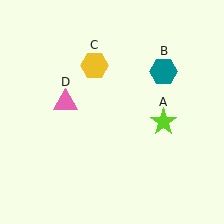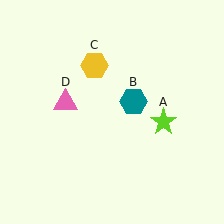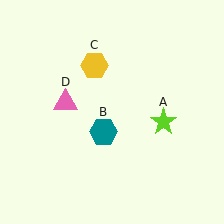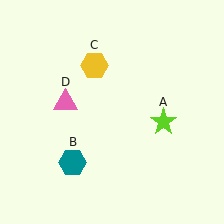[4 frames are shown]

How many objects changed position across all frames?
1 object changed position: teal hexagon (object B).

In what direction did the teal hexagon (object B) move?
The teal hexagon (object B) moved down and to the left.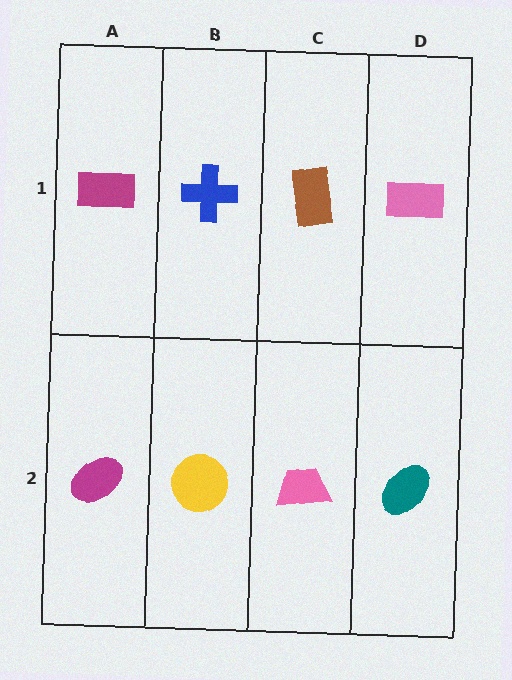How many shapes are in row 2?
4 shapes.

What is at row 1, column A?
A magenta rectangle.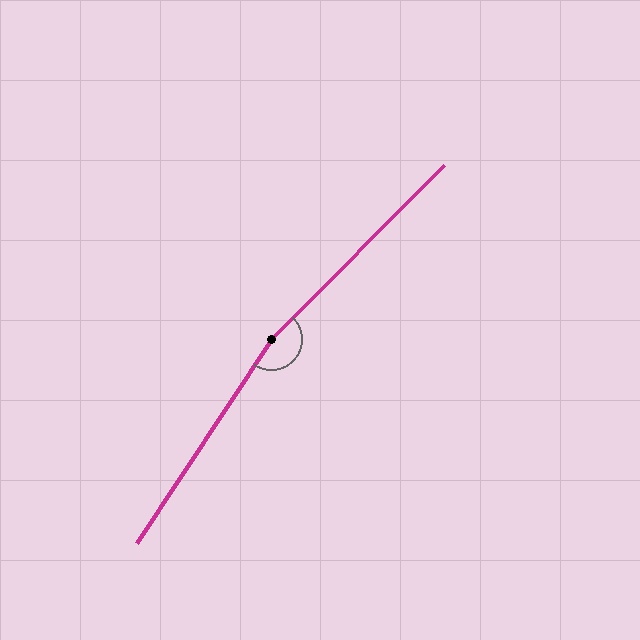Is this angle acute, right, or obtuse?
It is obtuse.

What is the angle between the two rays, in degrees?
Approximately 168 degrees.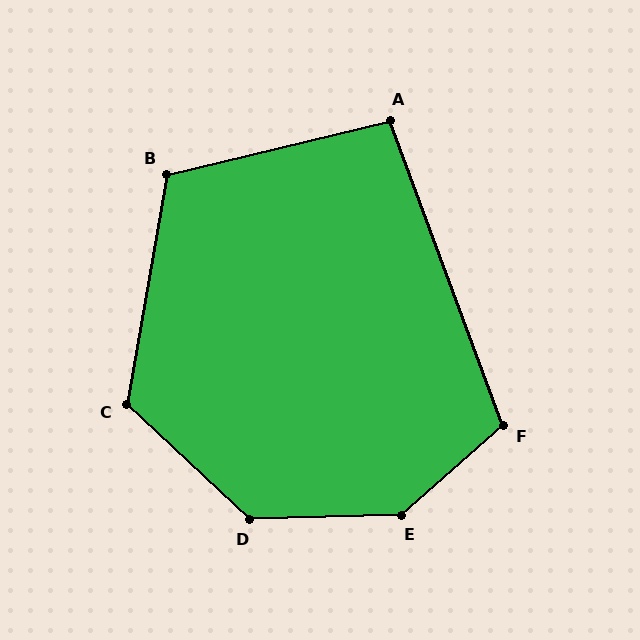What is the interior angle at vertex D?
Approximately 135 degrees (obtuse).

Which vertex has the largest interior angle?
E, at approximately 140 degrees.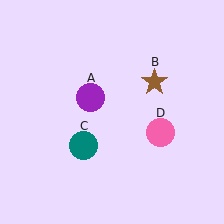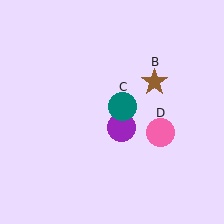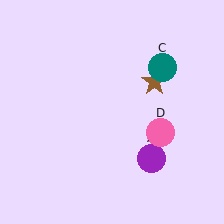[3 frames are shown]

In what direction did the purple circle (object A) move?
The purple circle (object A) moved down and to the right.